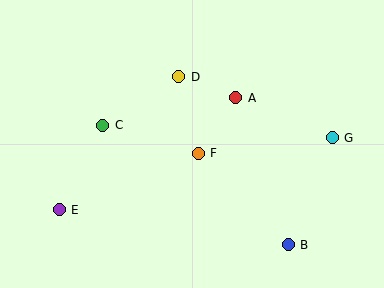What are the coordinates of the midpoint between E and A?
The midpoint between E and A is at (147, 154).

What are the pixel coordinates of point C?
Point C is at (103, 125).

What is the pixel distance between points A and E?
The distance between A and E is 209 pixels.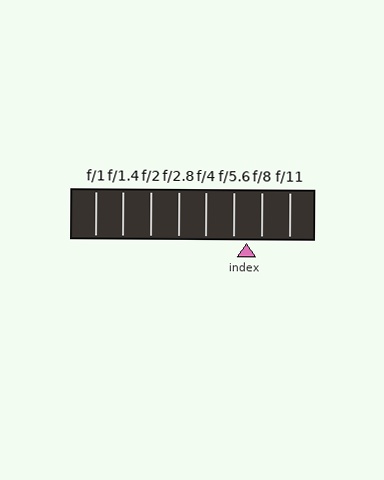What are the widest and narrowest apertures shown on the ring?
The widest aperture shown is f/1 and the narrowest is f/11.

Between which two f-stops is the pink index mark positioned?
The index mark is between f/5.6 and f/8.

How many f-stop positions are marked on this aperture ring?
There are 8 f-stop positions marked.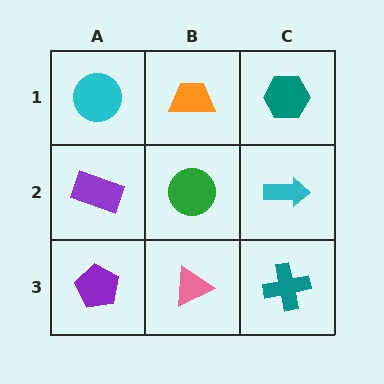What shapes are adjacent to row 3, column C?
A cyan arrow (row 2, column C), a pink triangle (row 3, column B).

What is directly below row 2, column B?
A pink triangle.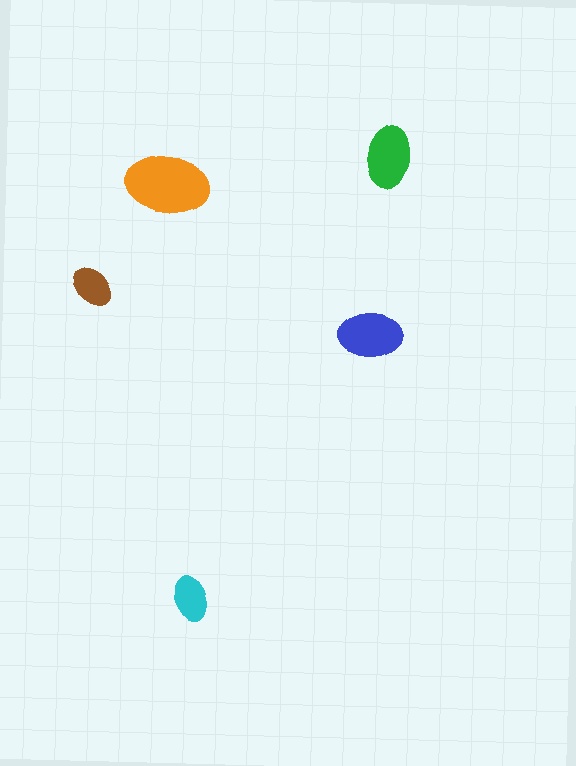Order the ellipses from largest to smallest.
the orange one, the blue one, the green one, the cyan one, the brown one.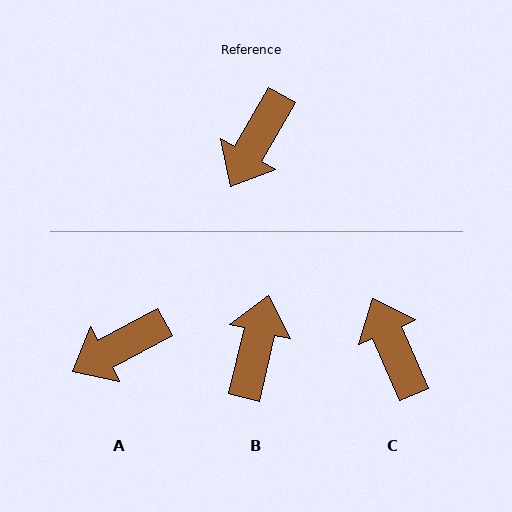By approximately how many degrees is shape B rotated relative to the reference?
Approximately 164 degrees clockwise.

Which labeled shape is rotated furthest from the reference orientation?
B, about 164 degrees away.